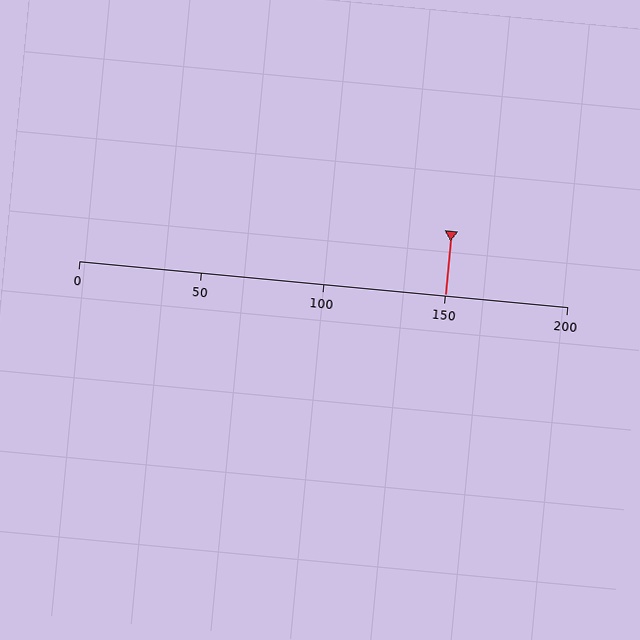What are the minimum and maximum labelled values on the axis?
The axis runs from 0 to 200.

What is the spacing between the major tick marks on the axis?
The major ticks are spaced 50 apart.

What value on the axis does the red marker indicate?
The marker indicates approximately 150.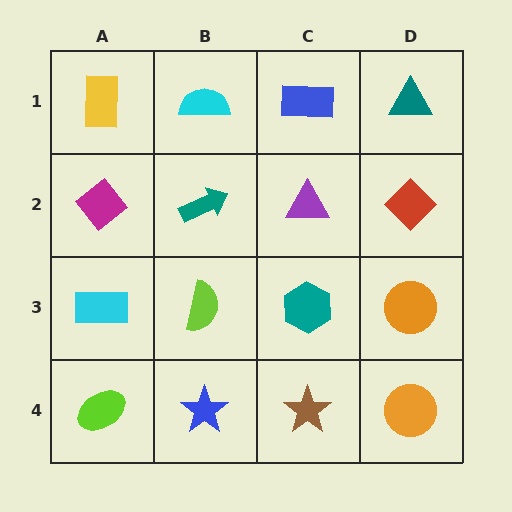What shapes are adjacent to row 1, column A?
A magenta diamond (row 2, column A), a cyan semicircle (row 1, column B).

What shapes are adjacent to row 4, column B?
A lime semicircle (row 3, column B), a lime ellipse (row 4, column A), a brown star (row 4, column C).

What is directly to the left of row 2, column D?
A purple triangle.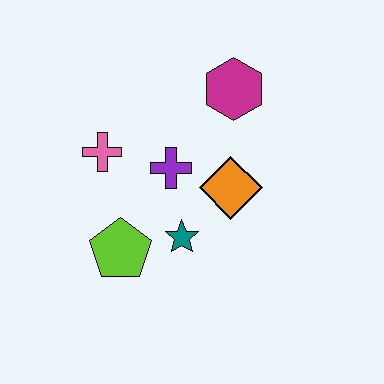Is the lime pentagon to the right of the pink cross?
Yes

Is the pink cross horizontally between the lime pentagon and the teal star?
No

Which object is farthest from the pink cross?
The magenta hexagon is farthest from the pink cross.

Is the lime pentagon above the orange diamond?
No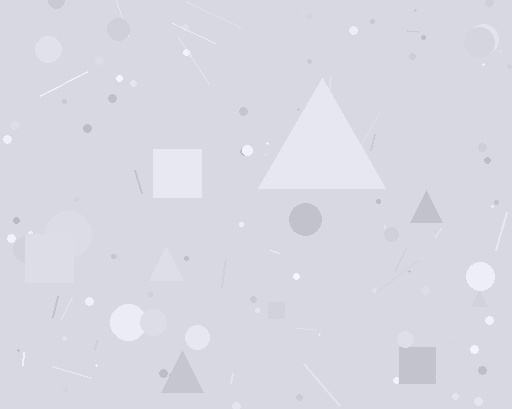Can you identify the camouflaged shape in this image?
The camouflaged shape is a triangle.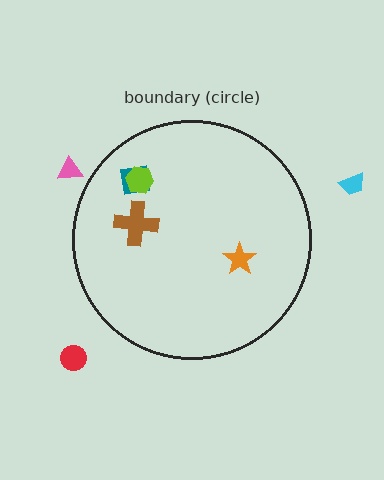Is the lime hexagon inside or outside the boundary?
Inside.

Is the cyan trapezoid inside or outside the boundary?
Outside.